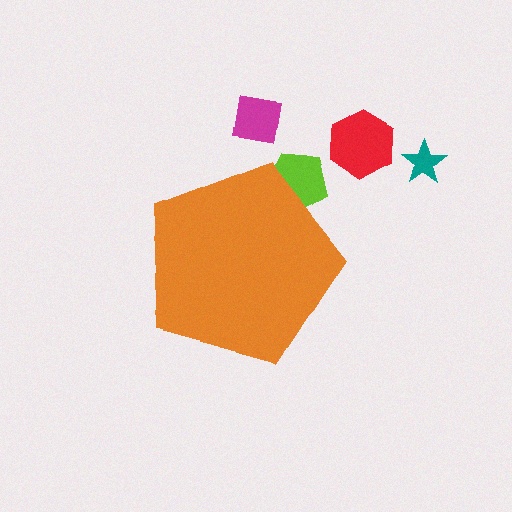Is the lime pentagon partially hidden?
Yes, the lime pentagon is partially hidden behind the orange pentagon.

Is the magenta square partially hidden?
No, the magenta square is fully visible.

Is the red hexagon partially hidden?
No, the red hexagon is fully visible.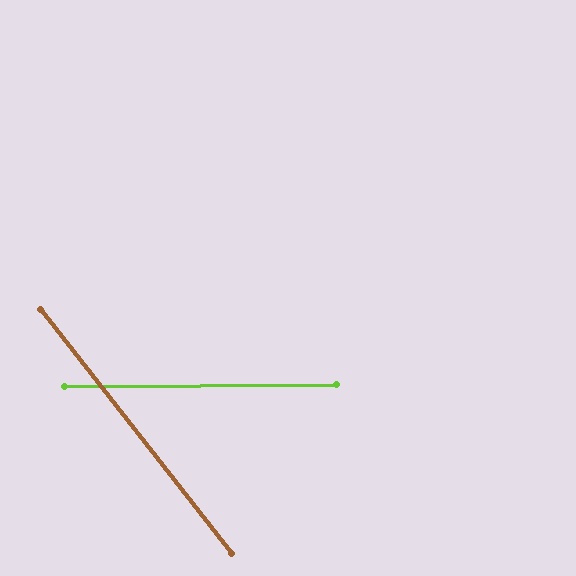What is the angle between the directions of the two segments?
Approximately 52 degrees.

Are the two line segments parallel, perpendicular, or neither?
Neither parallel nor perpendicular — they differ by about 52°.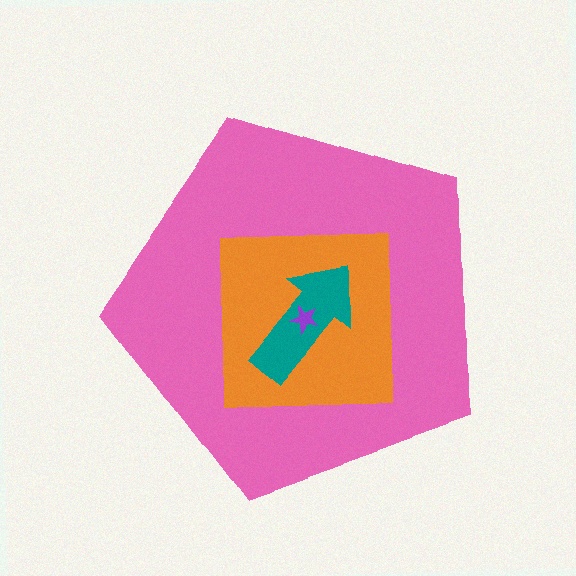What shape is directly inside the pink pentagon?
The orange square.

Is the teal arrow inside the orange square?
Yes.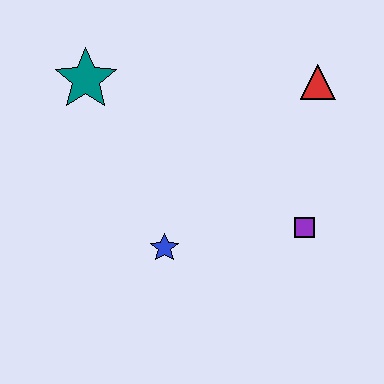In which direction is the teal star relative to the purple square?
The teal star is to the left of the purple square.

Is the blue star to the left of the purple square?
Yes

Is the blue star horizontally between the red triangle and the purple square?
No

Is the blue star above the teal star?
No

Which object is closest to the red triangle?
The purple square is closest to the red triangle.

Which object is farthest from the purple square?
The teal star is farthest from the purple square.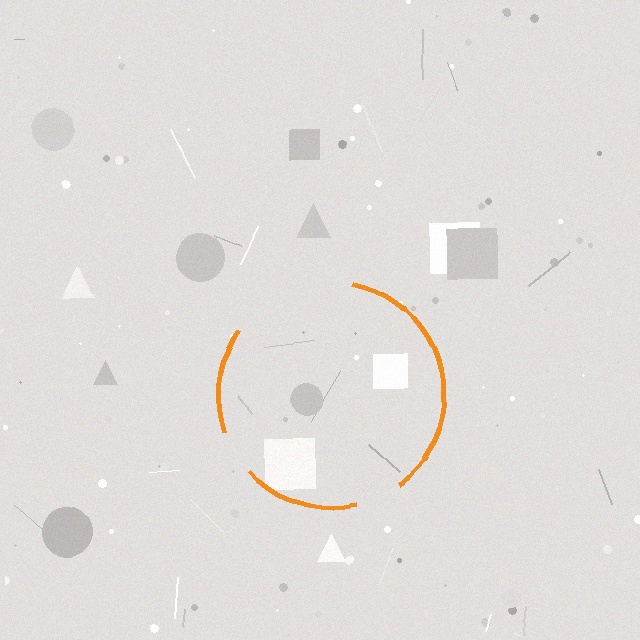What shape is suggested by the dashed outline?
The dashed outline suggests a circle.